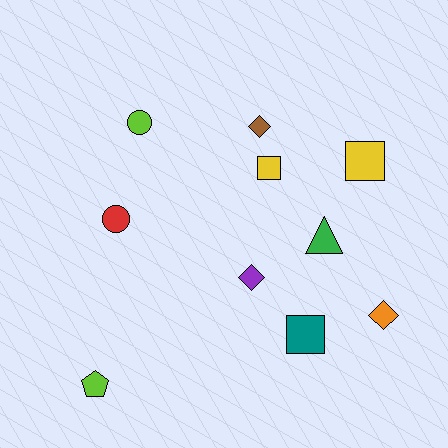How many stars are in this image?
There are no stars.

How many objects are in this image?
There are 10 objects.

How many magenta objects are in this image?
There are no magenta objects.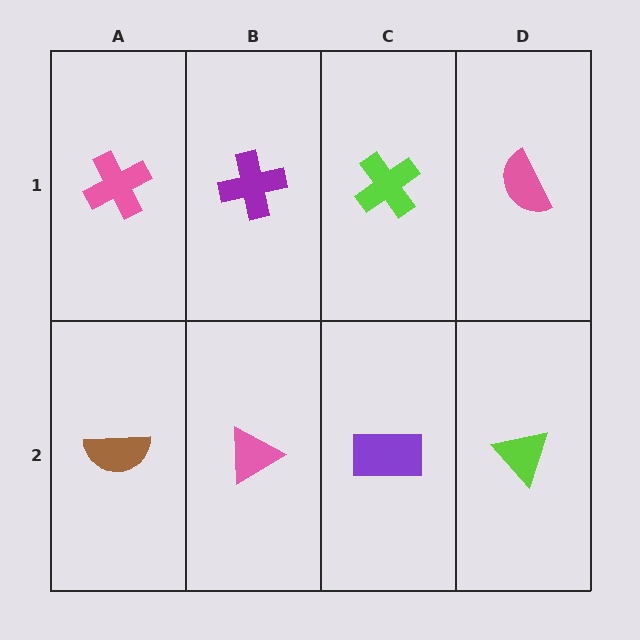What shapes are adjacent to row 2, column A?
A pink cross (row 1, column A), a pink triangle (row 2, column B).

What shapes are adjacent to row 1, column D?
A lime triangle (row 2, column D), a lime cross (row 1, column C).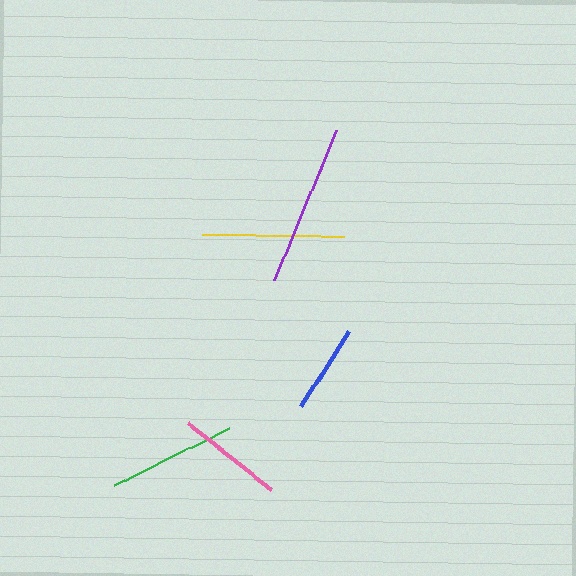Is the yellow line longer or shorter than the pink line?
The yellow line is longer than the pink line.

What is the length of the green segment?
The green segment is approximately 128 pixels long.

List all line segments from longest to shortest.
From longest to shortest: purple, yellow, green, pink, blue.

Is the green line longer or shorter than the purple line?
The purple line is longer than the green line.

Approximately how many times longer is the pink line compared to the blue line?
The pink line is approximately 1.2 times the length of the blue line.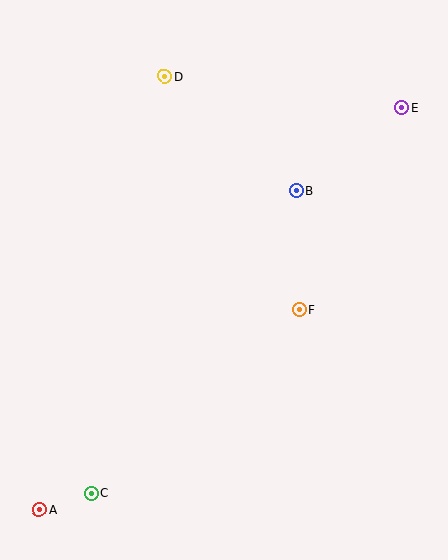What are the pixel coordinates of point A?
Point A is at (39, 510).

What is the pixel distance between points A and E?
The distance between A and E is 541 pixels.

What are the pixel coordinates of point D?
Point D is at (164, 76).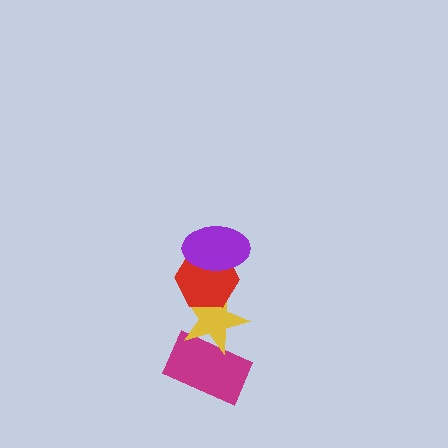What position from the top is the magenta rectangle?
The magenta rectangle is 4th from the top.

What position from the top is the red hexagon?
The red hexagon is 2nd from the top.